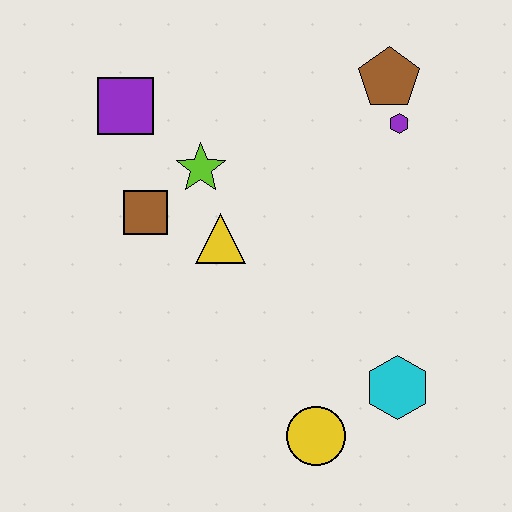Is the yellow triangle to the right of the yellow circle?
No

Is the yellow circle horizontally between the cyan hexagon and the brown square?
Yes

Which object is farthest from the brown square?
The cyan hexagon is farthest from the brown square.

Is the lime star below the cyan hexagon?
No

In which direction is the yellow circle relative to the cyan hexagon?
The yellow circle is to the left of the cyan hexagon.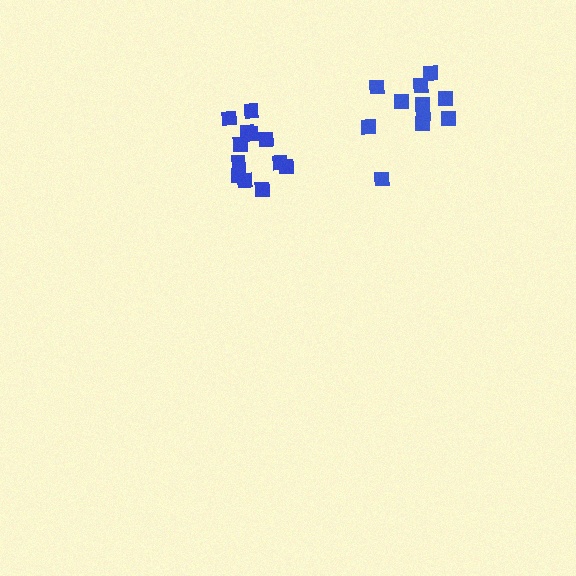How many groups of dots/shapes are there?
There are 2 groups.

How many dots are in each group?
Group 1: 11 dots, Group 2: 12 dots (23 total).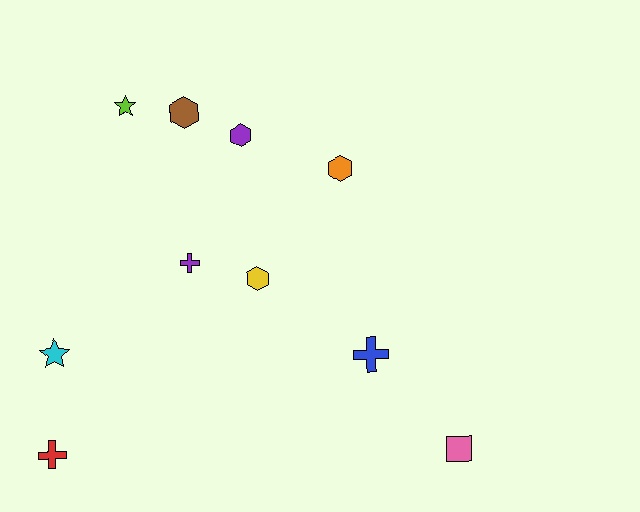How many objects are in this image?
There are 10 objects.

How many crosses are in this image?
There are 3 crosses.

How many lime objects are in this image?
There is 1 lime object.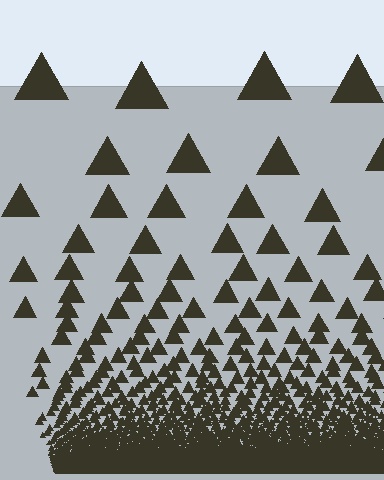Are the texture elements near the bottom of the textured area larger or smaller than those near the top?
Smaller. The gradient is inverted — elements near the bottom are smaller and denser.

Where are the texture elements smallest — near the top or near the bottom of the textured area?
Near the bottom.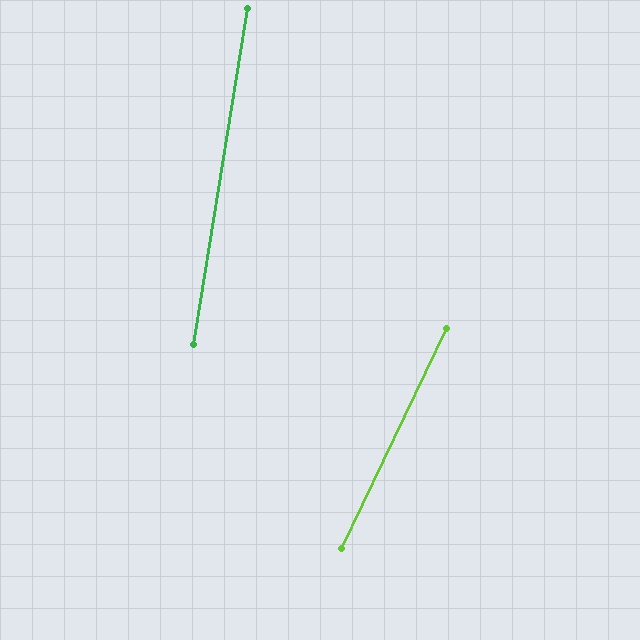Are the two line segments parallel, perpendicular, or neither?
Neither parallel nor perpendicular — they differ by about 16°.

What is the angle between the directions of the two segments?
Approximately 16 degrees.